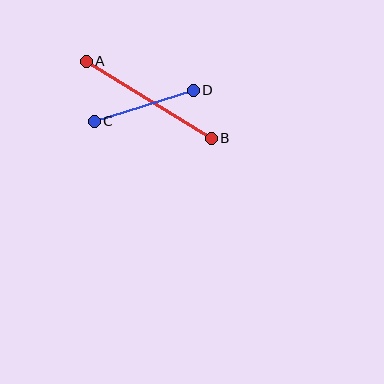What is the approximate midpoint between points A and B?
The midpoint is at approximately (149, 100) pixels.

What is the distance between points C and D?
The distance is approximately 103 pixels.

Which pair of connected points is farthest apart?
Points A and B are farthest apart.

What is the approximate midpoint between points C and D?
The midpoint is at approximately (144, 106) pixels.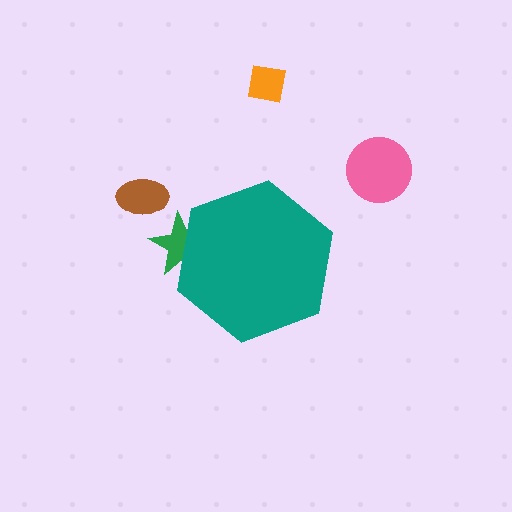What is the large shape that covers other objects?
A teal hexagon.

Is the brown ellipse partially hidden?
No, the brown ellipse is fully visible.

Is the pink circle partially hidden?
No, the pink circle is fully visible.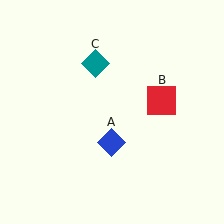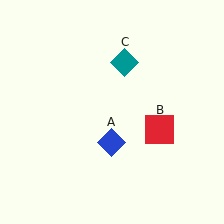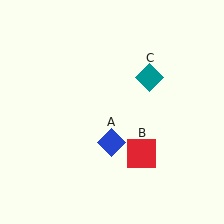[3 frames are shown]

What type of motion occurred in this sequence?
The red square (object B), teal diamond (object C) rotated clockwise around the center of the scene.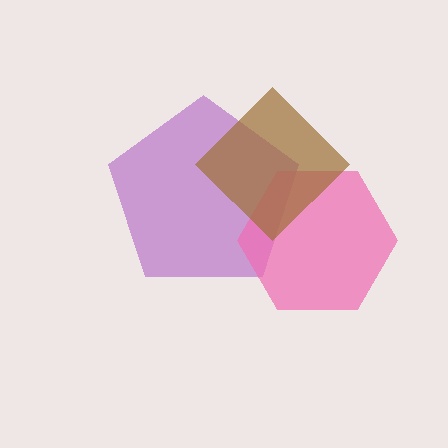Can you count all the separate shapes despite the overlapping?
Yes, there are 3 separate shapes.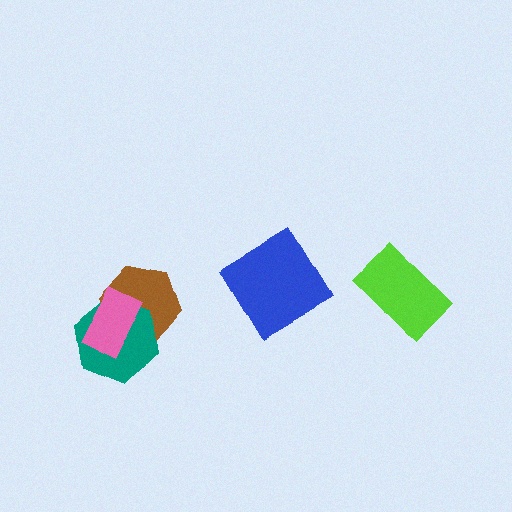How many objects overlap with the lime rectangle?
0 objects overlap with the lime rectangle.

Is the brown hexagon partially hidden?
Yes, it is partially covered by another shape.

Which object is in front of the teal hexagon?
The pink rectangle is in front of the teal hexagon.